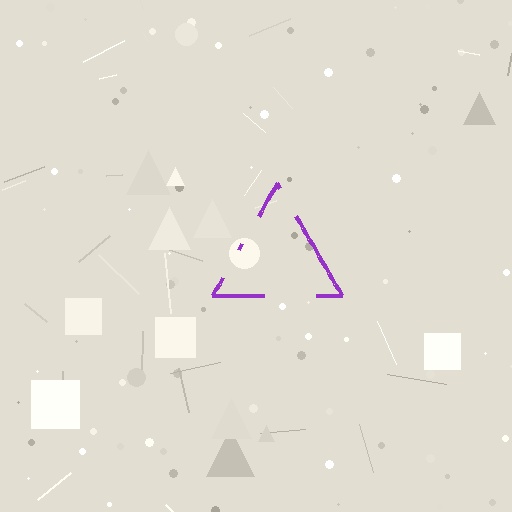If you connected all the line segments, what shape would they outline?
They would outline a triangle.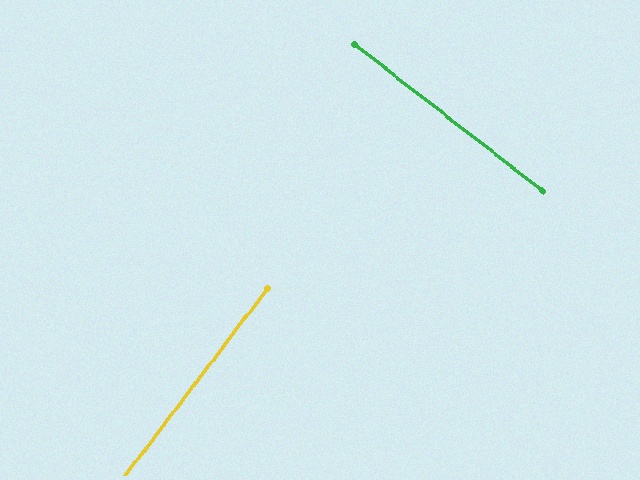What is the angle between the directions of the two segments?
Approximately 89 degrees.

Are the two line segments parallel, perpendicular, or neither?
Perpendicular — they meet at approximately 89°.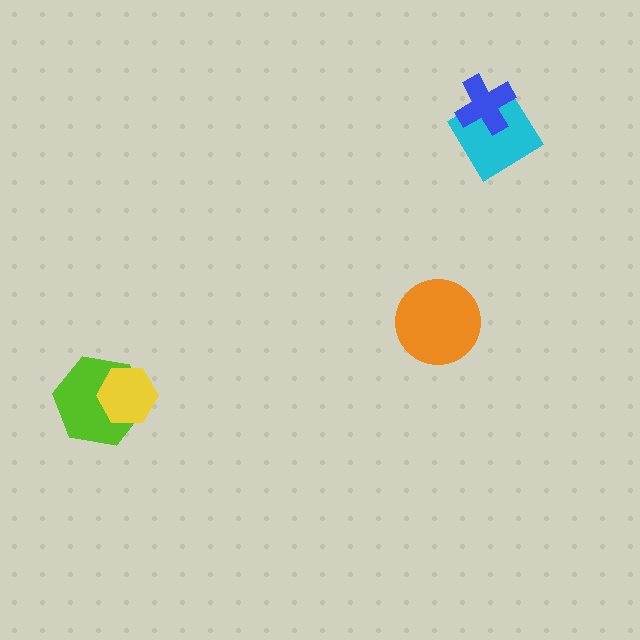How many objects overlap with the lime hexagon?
1 object overlaps with the lime hexagon.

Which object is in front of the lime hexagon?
The yellow hexagon is in front of the lime hexagon.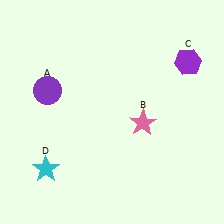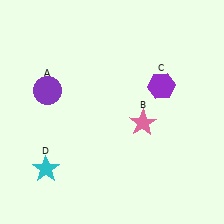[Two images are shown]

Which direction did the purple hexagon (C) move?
The purple hexagon (C) moved left.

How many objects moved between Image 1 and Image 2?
1 object moved between the two images.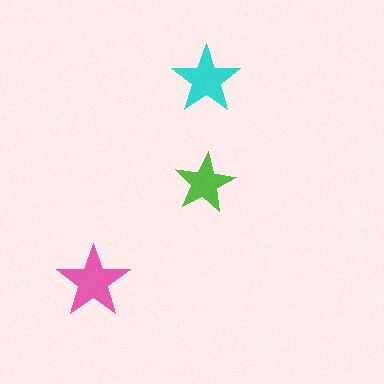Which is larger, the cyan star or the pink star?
The pink one.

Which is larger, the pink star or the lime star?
The pink one.